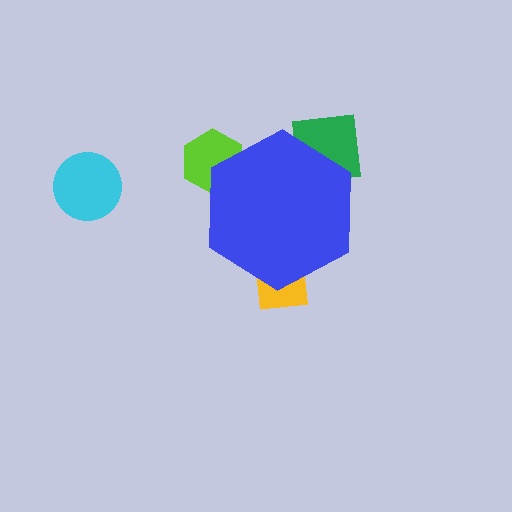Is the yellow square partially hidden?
Yes, the yellow square is partially hidden behind the blue hexagon.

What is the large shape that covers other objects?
A blue hexagon.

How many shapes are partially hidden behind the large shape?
3 shapes are partially hidden.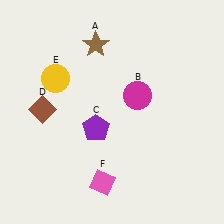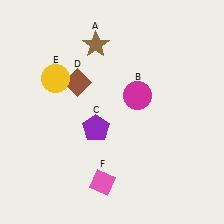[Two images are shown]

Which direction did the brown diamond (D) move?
The brown diamond (D) moved right.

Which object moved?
The brown diamond (D) moved right.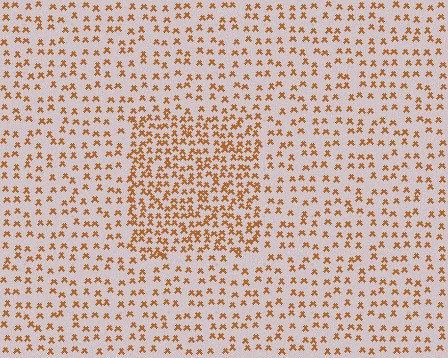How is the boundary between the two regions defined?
The boundary is defined by a change in element density (approximately 2.0x ratio). All elements are the same color, size, and shape.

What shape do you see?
I see a rectangle.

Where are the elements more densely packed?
The elements are more densely packed inside the rectangle boundary.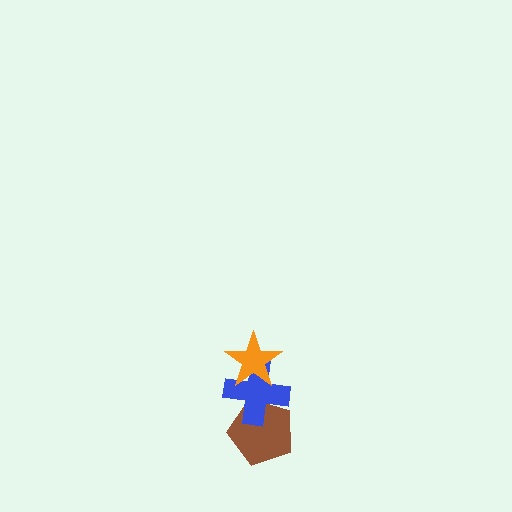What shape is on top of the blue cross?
The orange star is on top of the blue cross.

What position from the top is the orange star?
The orange star is 1st from the top.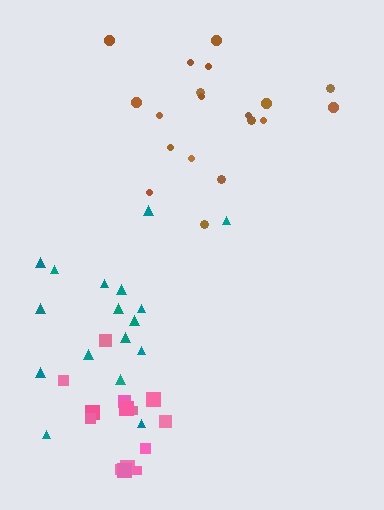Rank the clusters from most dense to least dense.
pink, brown, teal.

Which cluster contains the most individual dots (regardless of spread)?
Brown (19).